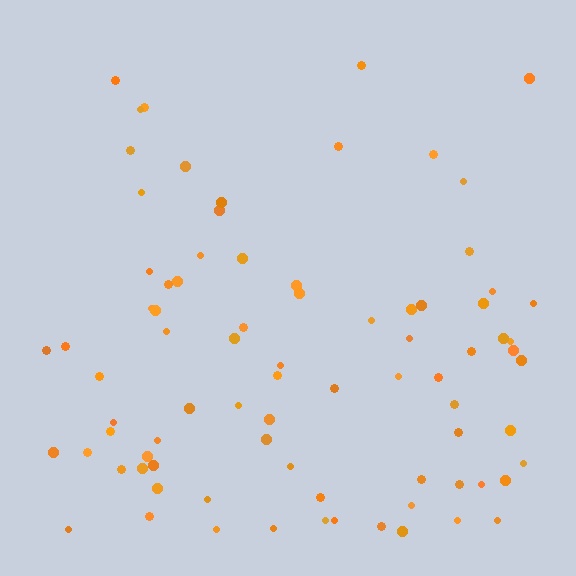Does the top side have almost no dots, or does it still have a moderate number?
Still a moderate number, just noticeably fewer than the bottom.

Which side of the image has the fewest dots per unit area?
The top.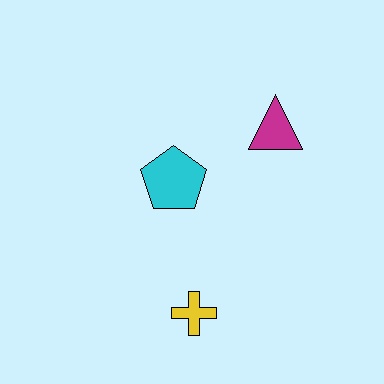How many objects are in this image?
There are 3 objects.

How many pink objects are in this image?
There are no pink objects.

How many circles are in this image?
There are no circles.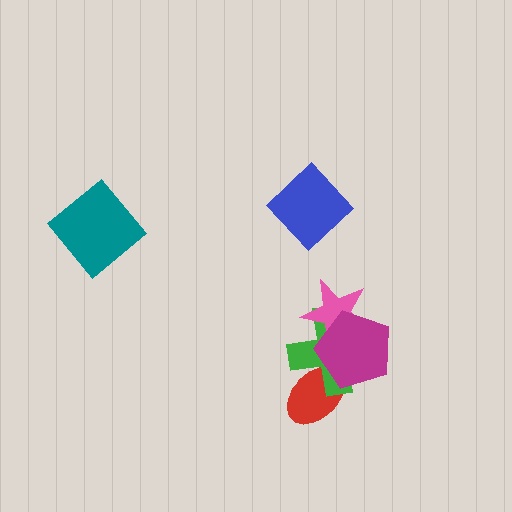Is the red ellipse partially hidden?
Yes, it is partially covered by another shape.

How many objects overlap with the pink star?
2 objects overlap with the pink star.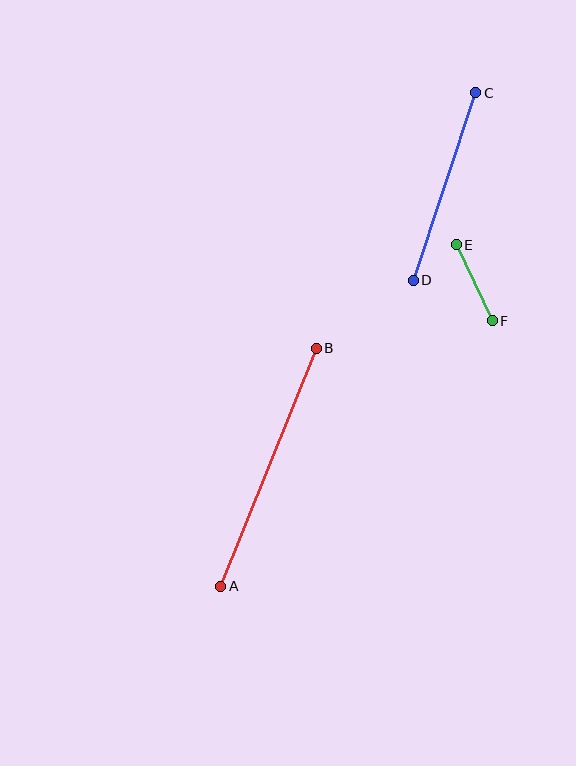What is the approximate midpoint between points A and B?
The midpoint is at approximately (269, 467) pixels.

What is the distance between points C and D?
The distance is approximately 197 pixels.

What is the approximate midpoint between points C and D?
The midpoint is at approximately (445, 186) pixels.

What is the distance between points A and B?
The distance is approximately 256 pixels.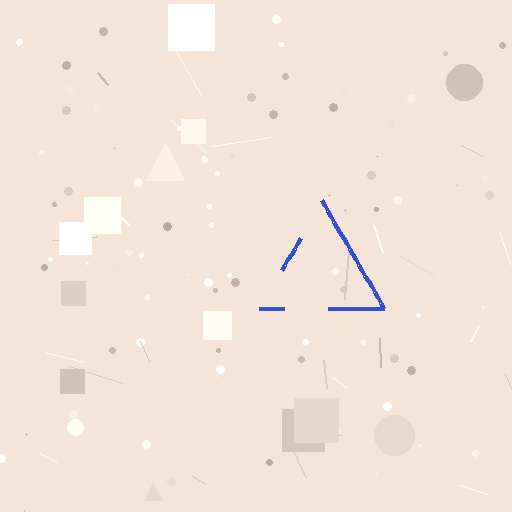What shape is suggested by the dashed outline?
The dashed outline suggests a triangle.